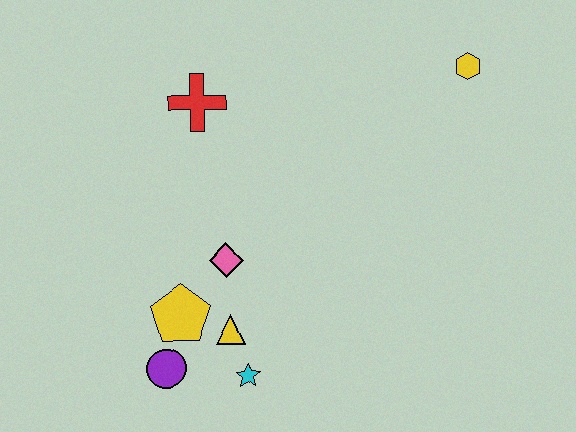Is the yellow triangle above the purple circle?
Yes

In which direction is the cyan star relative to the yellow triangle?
The cyan star is below the yellow triangle.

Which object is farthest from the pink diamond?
The yellow hexagon is farthest from the pink diamond.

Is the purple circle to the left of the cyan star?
Yes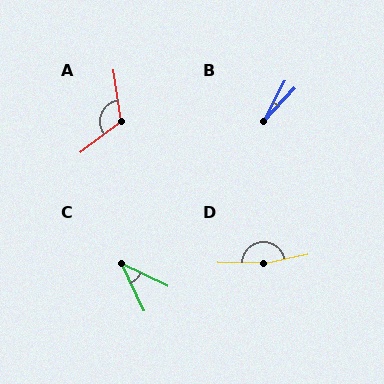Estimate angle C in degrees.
Approximately 39 degrees.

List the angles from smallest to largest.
B (16°), C (39°), A (119°), D (168°).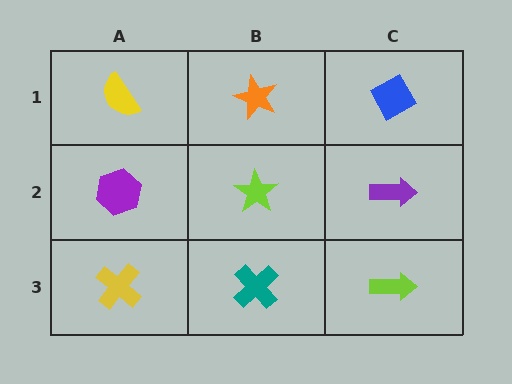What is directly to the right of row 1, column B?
A blue diamond.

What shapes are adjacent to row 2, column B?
An orange star (row 1, column B), a teal cross (row 3, column B), a purple hexagon (row 2, column A), a purple arrow (row 2, column C).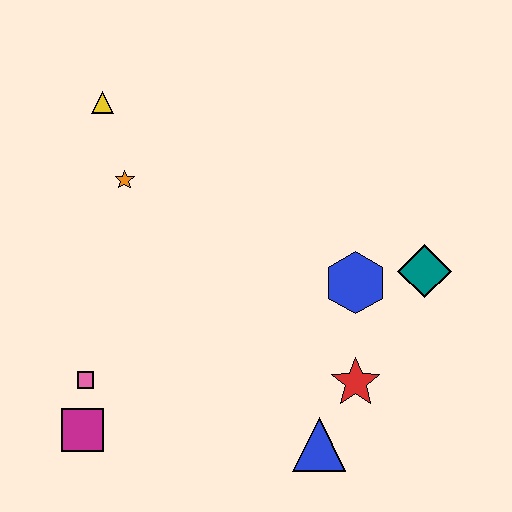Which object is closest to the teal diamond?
The blue hexagon is closest to the teal diamond.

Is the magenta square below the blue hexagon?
Yes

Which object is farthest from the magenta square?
The teal diamond is farthest from the magenta square.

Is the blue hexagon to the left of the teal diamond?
Yes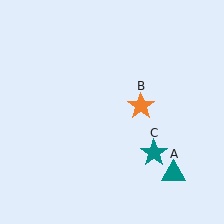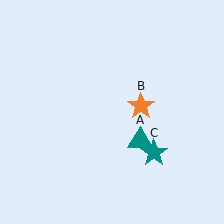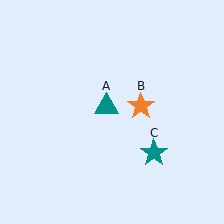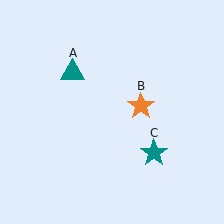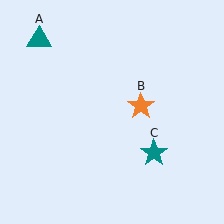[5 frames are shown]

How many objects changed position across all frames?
1 object changed position: teal triangle (object A).